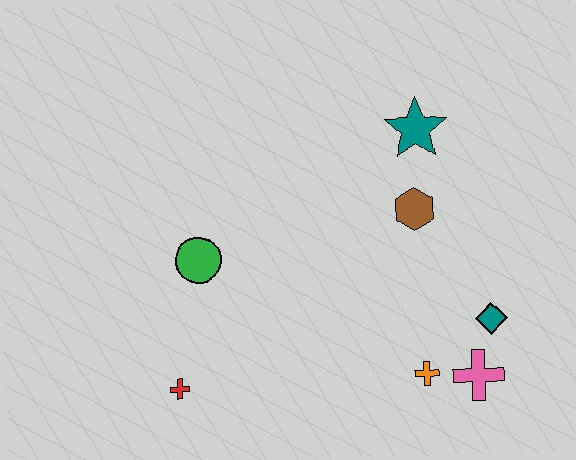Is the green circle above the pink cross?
Yes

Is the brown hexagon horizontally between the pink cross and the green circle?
Yes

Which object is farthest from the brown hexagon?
The red cross is farthest from the brown hexagon.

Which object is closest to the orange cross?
The pink cross is closest to the orange cross.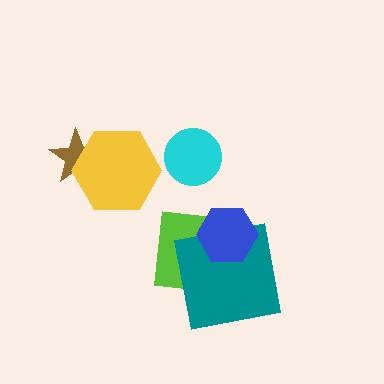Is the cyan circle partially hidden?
No, no other shape covers it.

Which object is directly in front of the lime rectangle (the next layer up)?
The teal square is directly in front of the lime rectangle.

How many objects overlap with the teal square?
2 objects overlap with the teal square.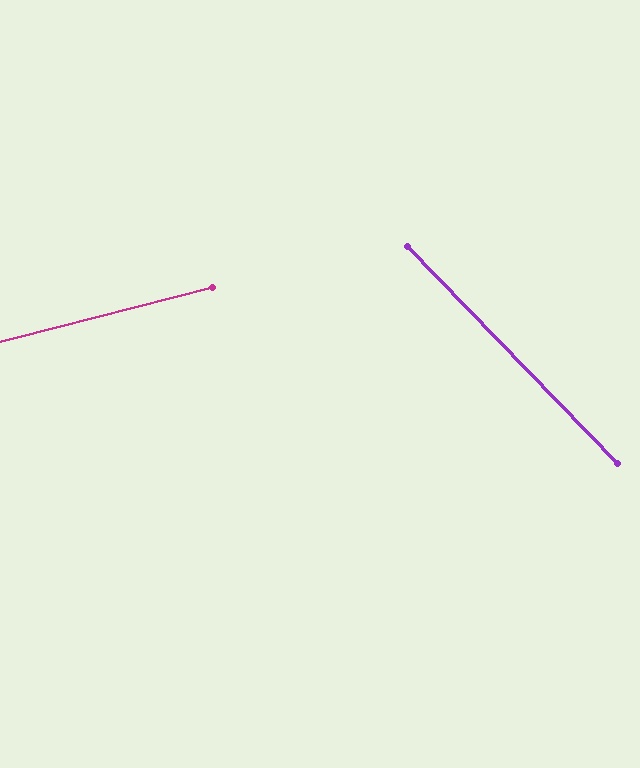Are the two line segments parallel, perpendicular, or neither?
Neither parallel nor perpendicular — they differ by about 60°.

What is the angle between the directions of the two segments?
Approximately 60 degrees.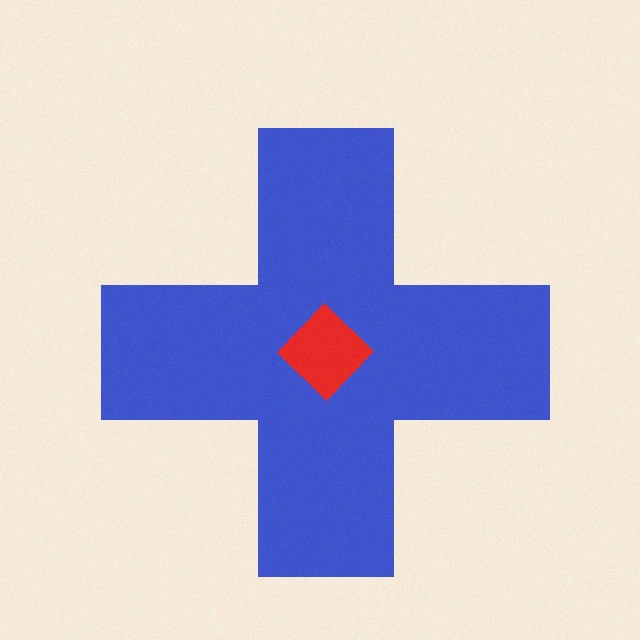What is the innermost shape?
The red diamond.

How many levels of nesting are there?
2.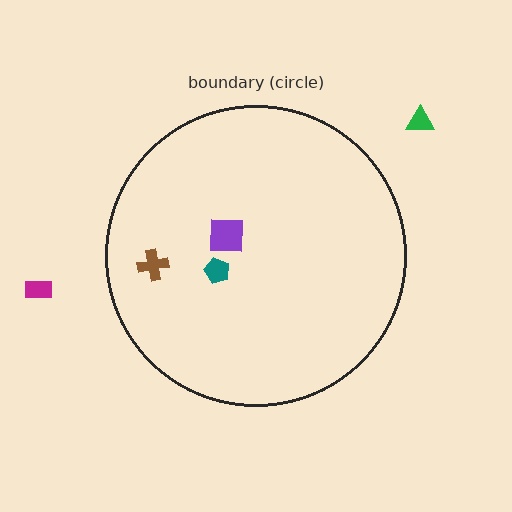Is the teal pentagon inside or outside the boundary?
Inside.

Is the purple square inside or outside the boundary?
Inside.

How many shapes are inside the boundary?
3 inside, 2 outside.